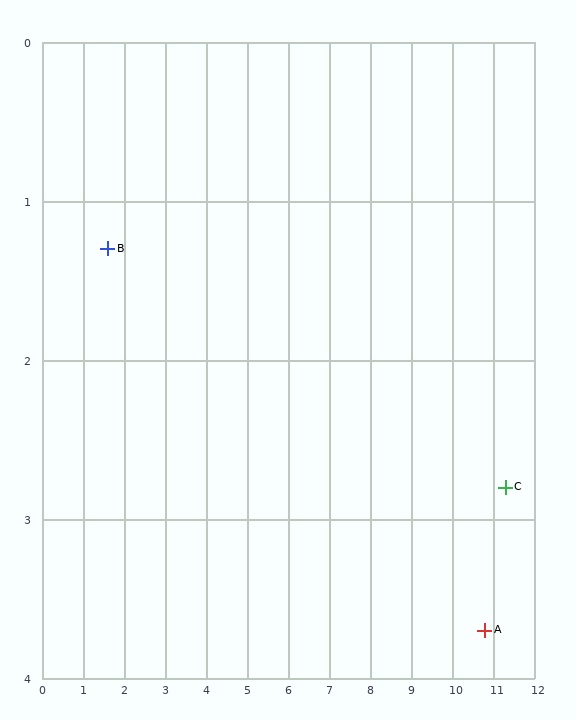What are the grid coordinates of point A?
Point A is at approximately (10.8, 3.7).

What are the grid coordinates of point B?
Point B is at approximately (1.6, 1.3).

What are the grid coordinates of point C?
Point C is at approximately (11.3, 2.8).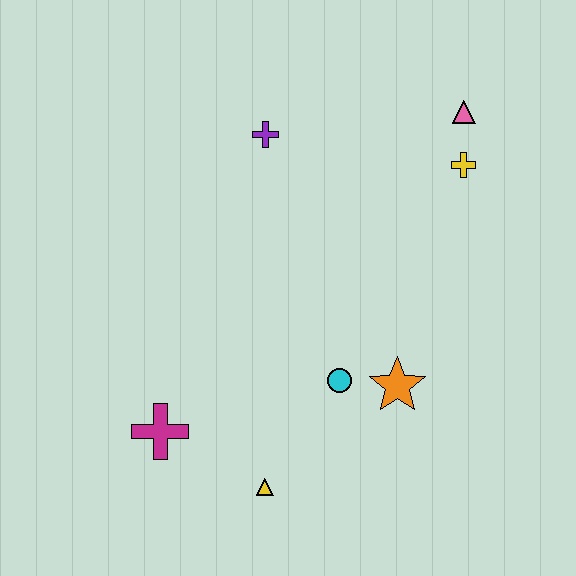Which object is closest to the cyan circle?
The orange star is closest to the cyan circle.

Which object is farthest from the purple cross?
The yellow triangle is farthest from the purple cross.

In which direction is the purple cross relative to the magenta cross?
The purple cross is above the magenta cross.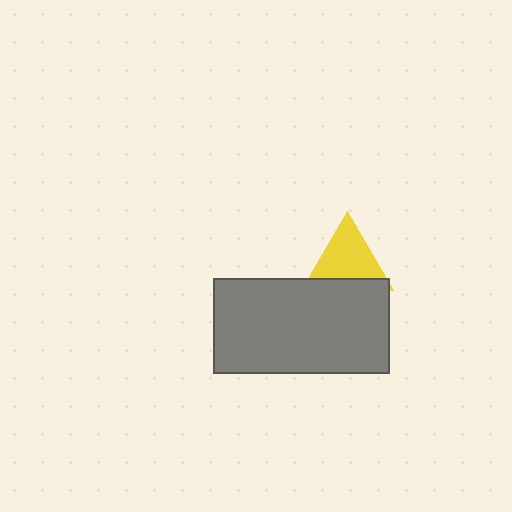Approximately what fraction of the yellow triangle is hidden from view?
Roughly 31% of the yellow triangle is hidden behind the gray rectangle.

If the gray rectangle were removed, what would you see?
You would see the complete yellow triangle.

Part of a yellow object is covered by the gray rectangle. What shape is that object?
It is a triangle.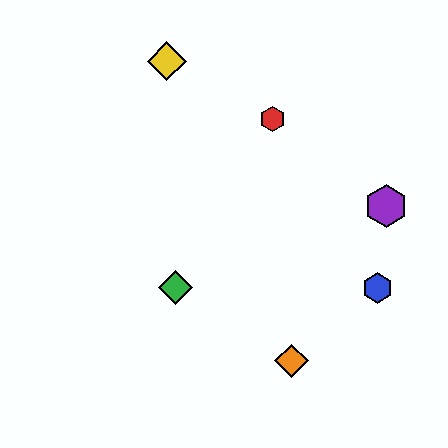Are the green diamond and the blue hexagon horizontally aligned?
Yes, both are at y≈288.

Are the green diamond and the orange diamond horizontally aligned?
No, the green diamond is at y≈288 and the orange diamond is at y≈361.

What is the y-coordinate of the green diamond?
The green diamond is at y≈288.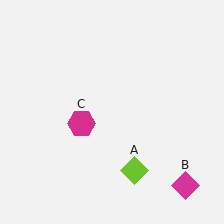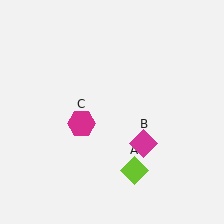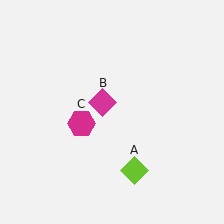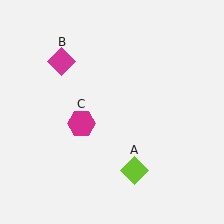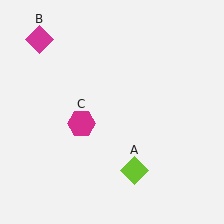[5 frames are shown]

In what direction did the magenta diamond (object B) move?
The magenta diamond (object B) moved up and to the left.